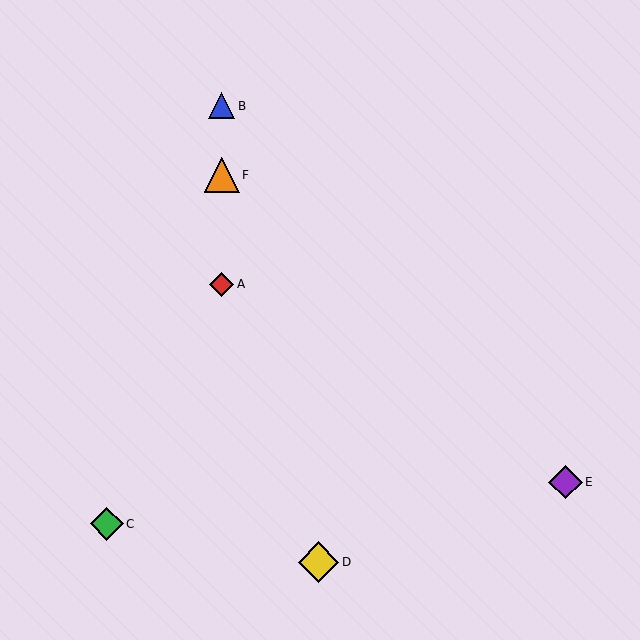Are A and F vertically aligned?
Yes, both are at x≈222.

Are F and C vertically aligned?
No, F is at x≈222 and C is at x≈107.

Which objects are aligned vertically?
Objects A, B, F are aligned vertically.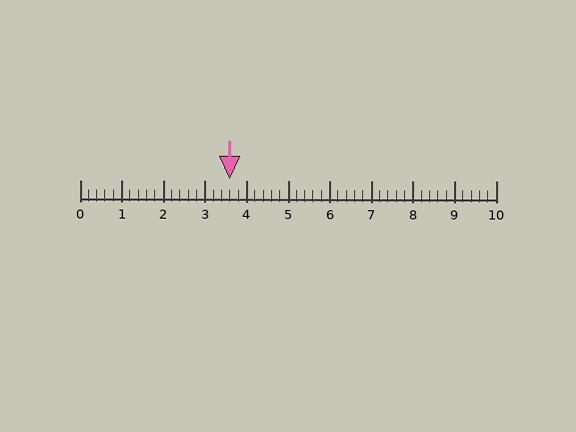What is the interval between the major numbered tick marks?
The major tick marks are spaced 1 units apart.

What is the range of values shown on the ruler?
The ruler shows values from 0 to 10.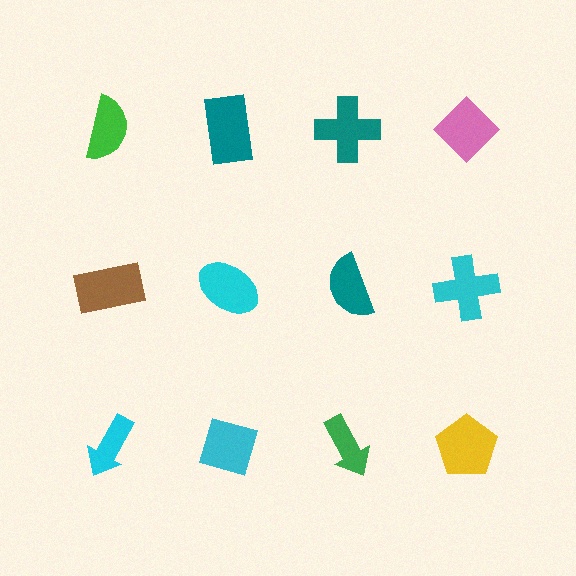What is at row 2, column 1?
A brown rectangle.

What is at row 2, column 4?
A cyan cross.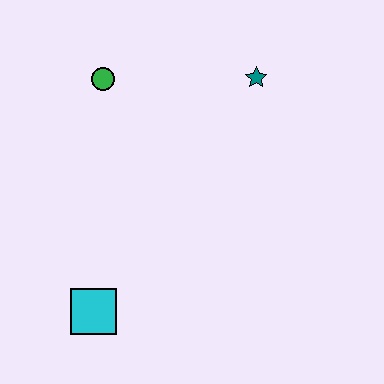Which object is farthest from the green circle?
The cyan square is farthest from the green circle.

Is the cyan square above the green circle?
No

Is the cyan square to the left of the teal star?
Yes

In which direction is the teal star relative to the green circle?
The teal star is to the right of the green circle.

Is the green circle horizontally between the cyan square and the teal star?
Yes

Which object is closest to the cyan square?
The green circle is closest to the cyan square.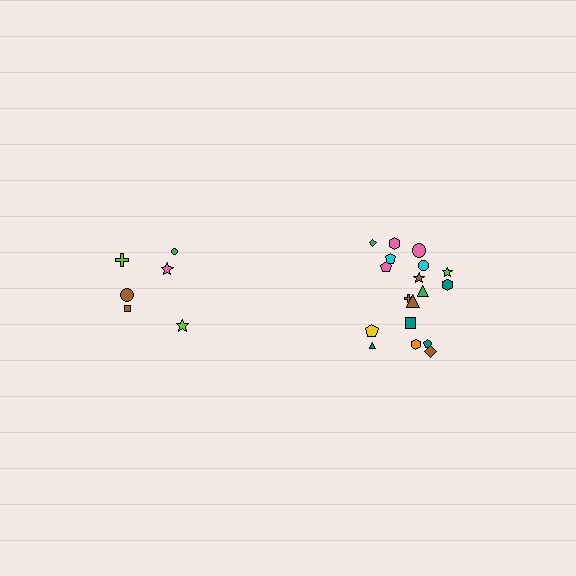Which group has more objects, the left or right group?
The right group.